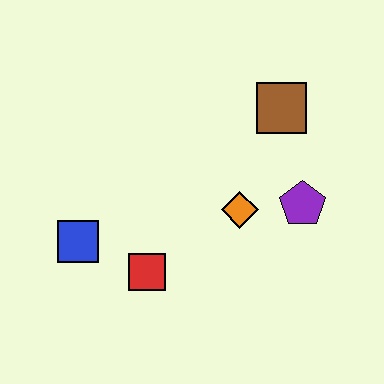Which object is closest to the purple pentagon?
The orange diamond is closest to the purple pentagon.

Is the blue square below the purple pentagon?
Yes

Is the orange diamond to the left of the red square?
No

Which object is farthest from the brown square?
The blue square is farthest from the brown square.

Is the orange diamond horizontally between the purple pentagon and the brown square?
No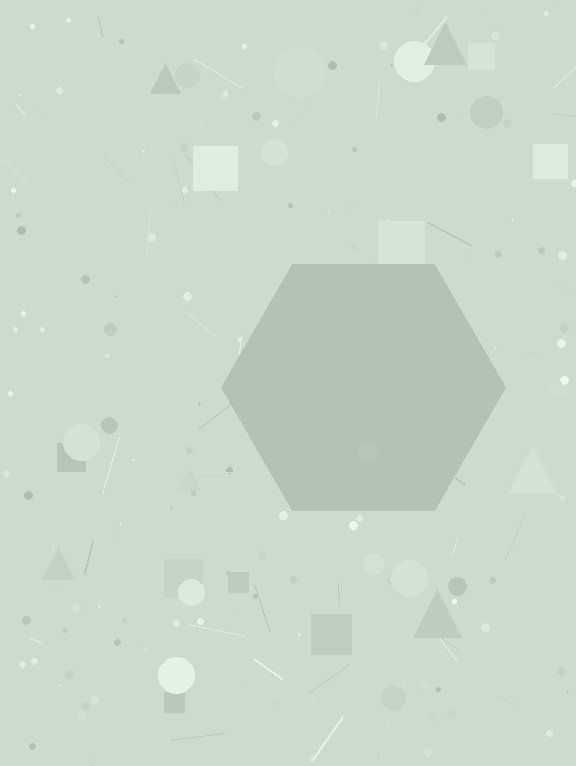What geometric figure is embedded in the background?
A hexagon is embedded in the background.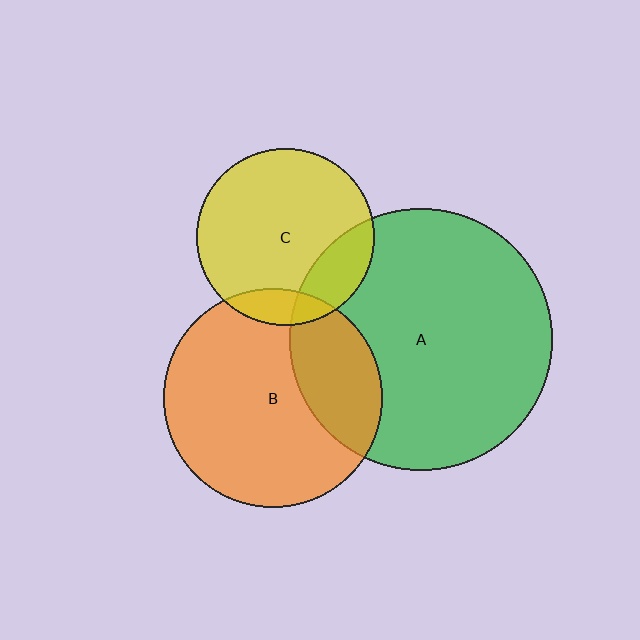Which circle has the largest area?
Circle A (green).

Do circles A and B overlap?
Yes.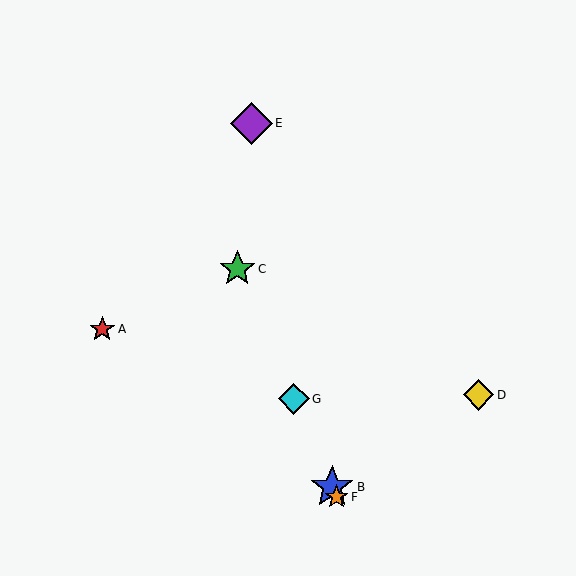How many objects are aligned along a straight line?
4 objects (B, C, F, G) are aligned along a straight line.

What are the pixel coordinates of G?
Object G is at (294, 399).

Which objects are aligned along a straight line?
Objects B, C, F, G are aligned along a straight line.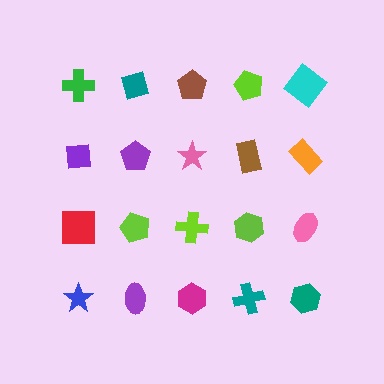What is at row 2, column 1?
A purple square.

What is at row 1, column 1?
A green cross.